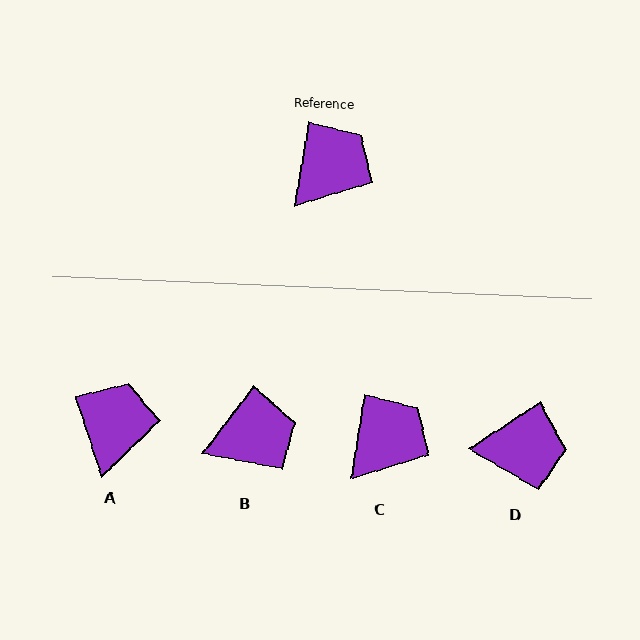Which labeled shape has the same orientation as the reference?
C.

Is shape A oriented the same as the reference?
No, it is off by about 27 degrees.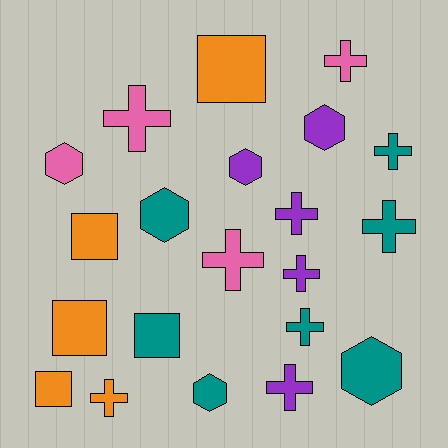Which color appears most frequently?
Teal, with 7 objects.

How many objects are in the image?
There are 21 objects.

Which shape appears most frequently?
Cross, with 10 objects.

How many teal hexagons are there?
There are 3 teal hexagons.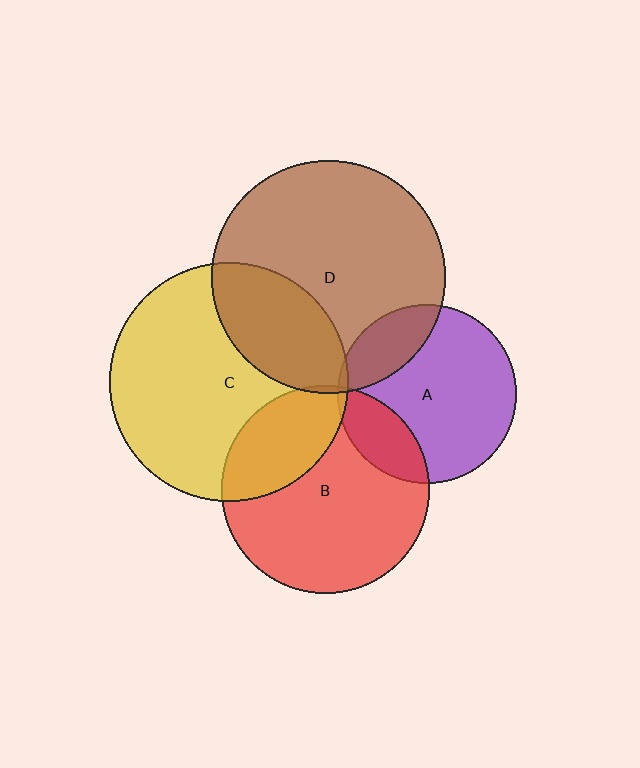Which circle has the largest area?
Circle C (yellow).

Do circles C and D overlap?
Yes.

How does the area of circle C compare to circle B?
Approximately 1.3 times.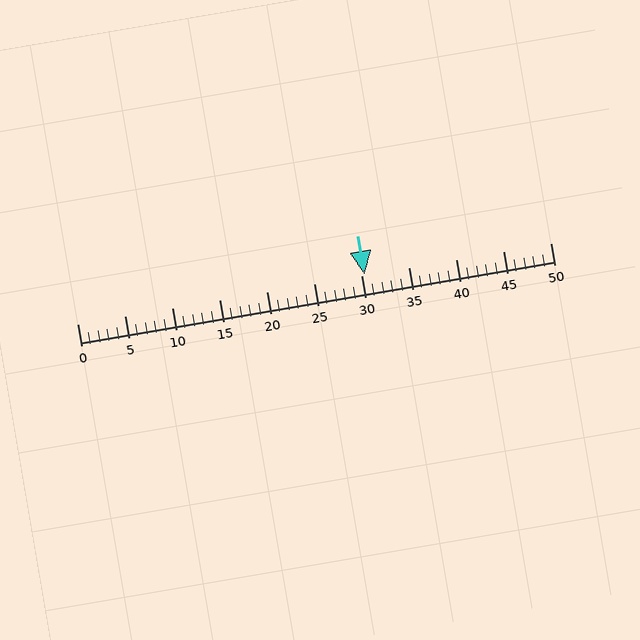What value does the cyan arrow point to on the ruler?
The cyan arrow points to approximately 30.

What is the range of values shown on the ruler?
The ruler shows values from 0 to 50.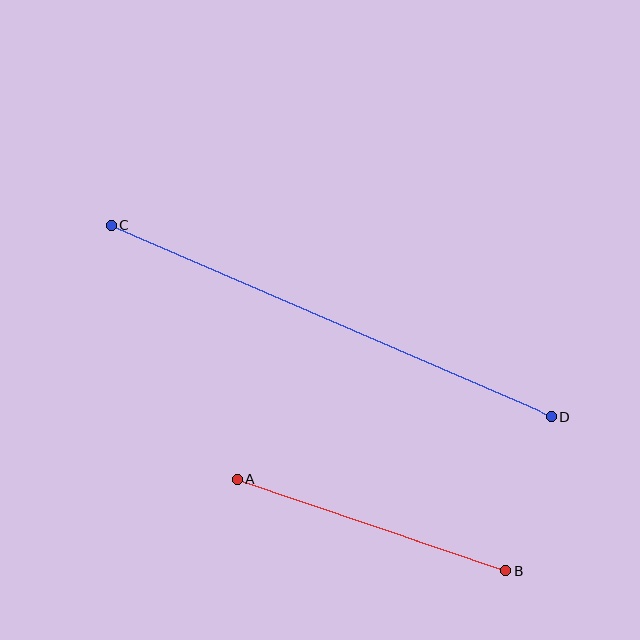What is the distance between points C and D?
The distance is approximately 479 pixels.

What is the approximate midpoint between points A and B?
The midpoint is at approximately (372, 525) pixels.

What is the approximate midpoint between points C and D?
The midpoint is at approximately (331, 321) pixels.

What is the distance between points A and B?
The distance is approximately 285 pixels.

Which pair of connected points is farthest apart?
Points C and D are farthest apart.